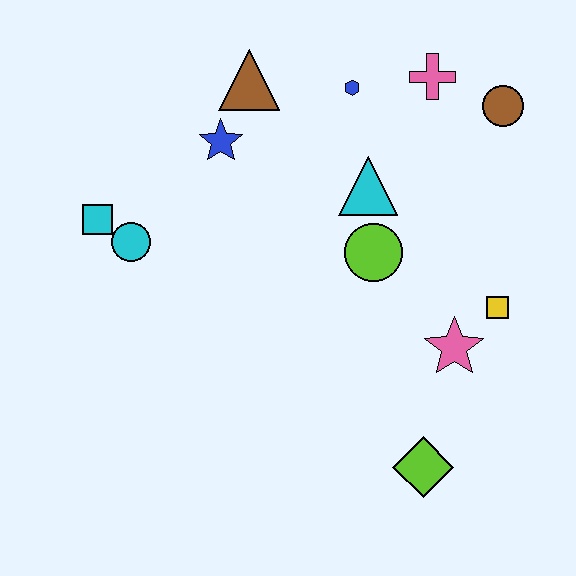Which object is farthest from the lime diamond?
The brown triangle is farthest from the lime diamond.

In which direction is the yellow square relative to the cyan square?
The yellow square is to the right of the cyan square.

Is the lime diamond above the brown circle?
No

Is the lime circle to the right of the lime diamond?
No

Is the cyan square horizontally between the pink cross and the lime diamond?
No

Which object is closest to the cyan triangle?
The lime circle is closest to the cyan triangle.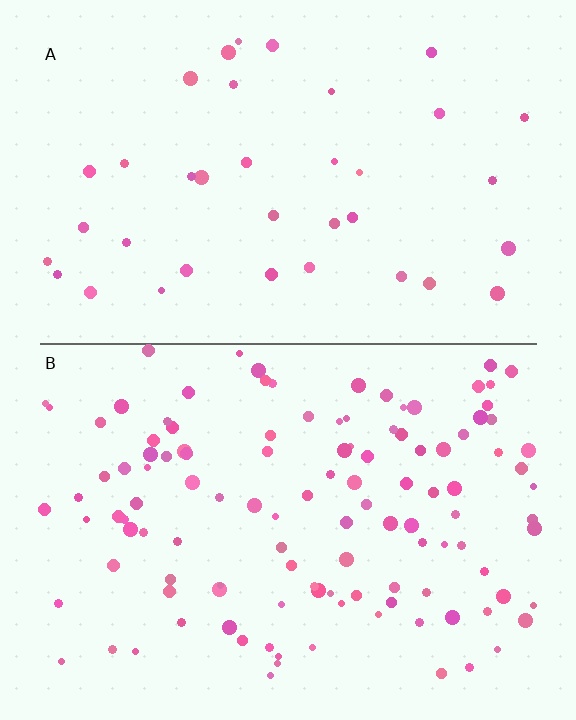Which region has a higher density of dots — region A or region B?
B (the bottom).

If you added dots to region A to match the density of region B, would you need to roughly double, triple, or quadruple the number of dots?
Approximately triple.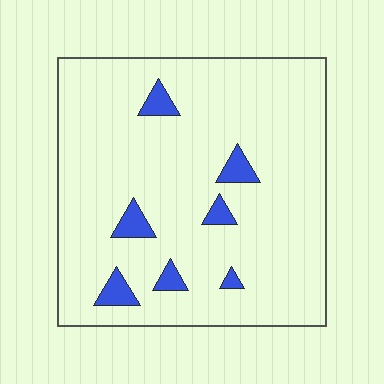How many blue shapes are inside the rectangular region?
7.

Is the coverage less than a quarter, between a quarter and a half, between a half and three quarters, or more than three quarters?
Less than a quarter.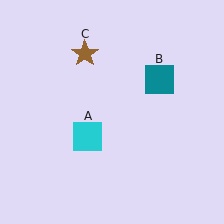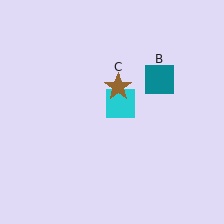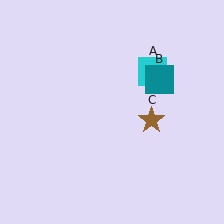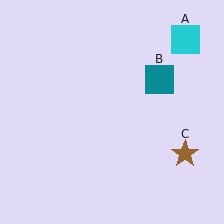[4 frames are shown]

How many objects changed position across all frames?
2 objects changed position: cyan square (object A), brown star (object C).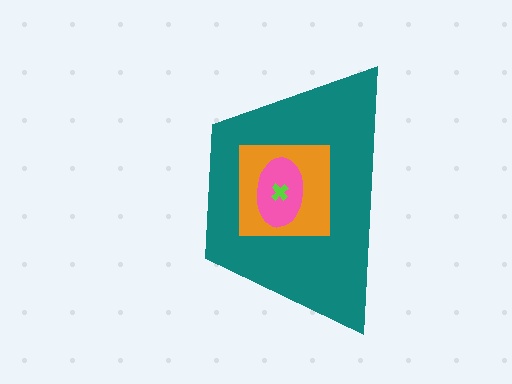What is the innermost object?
The lime cross.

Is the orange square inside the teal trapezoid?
Yes.